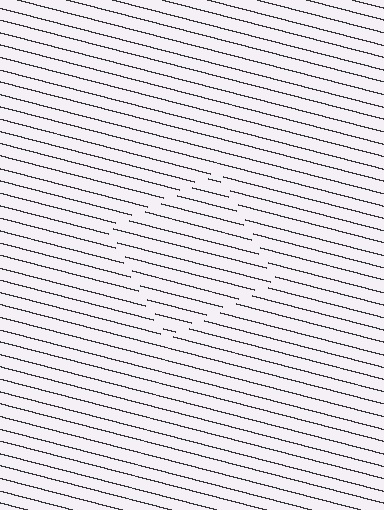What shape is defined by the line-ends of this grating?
An illusory square. The interior of the shape contains the same grating, shifted by half a period — the contour is defined by the phase discontinuity where line-ends from the inner and outer gratings abut.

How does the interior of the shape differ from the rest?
The interior of the shape contains the same grating, shifted by half a period — the contour is defined by the phase discontinuity where line-ends from the inner and outer gratings abut.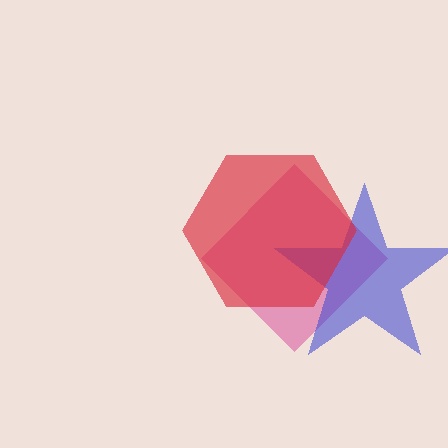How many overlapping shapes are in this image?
There are 3 overlapping shapes in the image.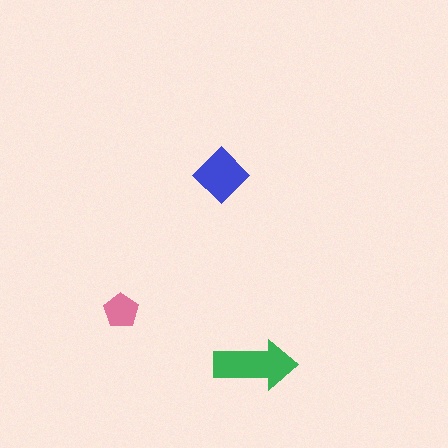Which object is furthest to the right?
The green arrow is rightmost.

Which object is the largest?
The green arrow.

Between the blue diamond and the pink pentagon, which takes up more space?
The blue diamond.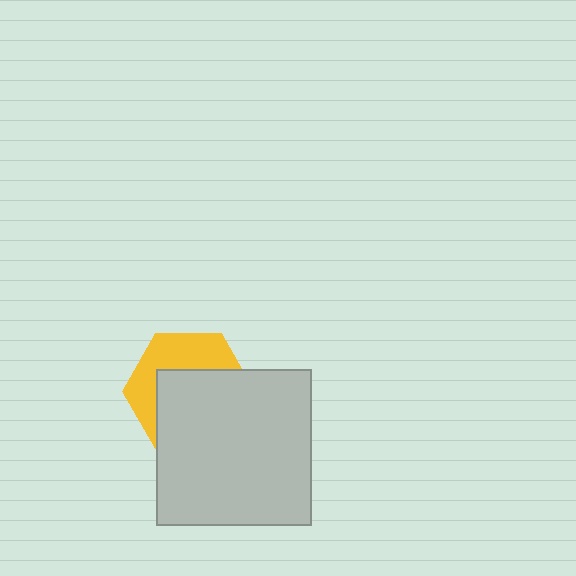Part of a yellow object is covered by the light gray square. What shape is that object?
It is a hexagon.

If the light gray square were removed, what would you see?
You would see the complete yellow hexagon.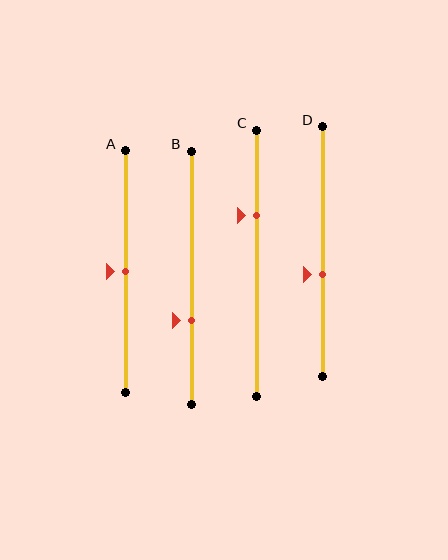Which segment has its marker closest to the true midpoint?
Segment A has its marker closest to the true midpoint.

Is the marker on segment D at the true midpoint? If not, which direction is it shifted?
No, the marker on segment D is shifted downward by about 9% of the segment length.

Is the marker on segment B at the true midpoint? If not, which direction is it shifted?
No, the marker on segment B is shifted downward by about 17% of the segment length.